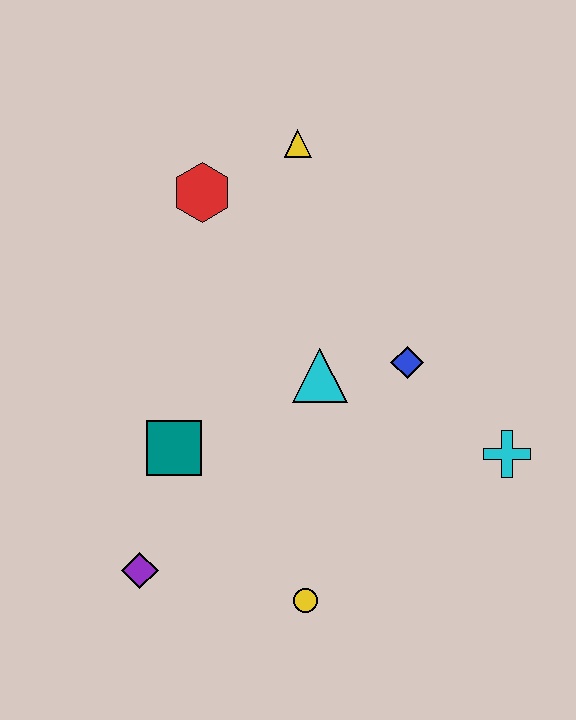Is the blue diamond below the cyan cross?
No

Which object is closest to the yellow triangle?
The red hexagon is closest to the yellow triangle.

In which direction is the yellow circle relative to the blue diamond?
The yellow circle is below the blue diamond.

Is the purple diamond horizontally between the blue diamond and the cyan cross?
No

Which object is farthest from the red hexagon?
The yellow circle is farthest from the red hexagon.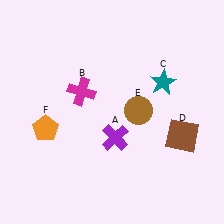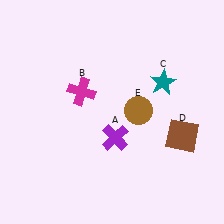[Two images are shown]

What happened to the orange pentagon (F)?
The orange pentagon (F) was removed in Image 2. It was in the bottom-left area of Image 1.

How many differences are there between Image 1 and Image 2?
There is 1 difference between the two images.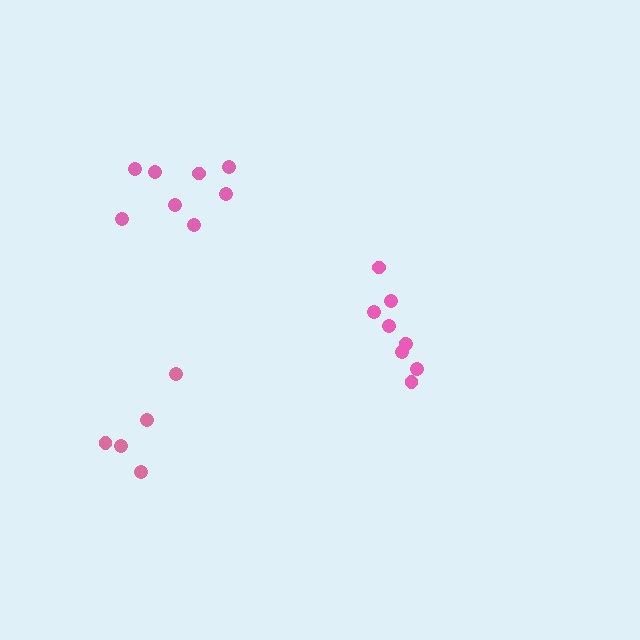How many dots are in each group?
Group 1: 5 dots, Group 2: 8 dots, Group 3: 9 dots (22 total).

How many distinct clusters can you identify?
There are 3 distinct clusters.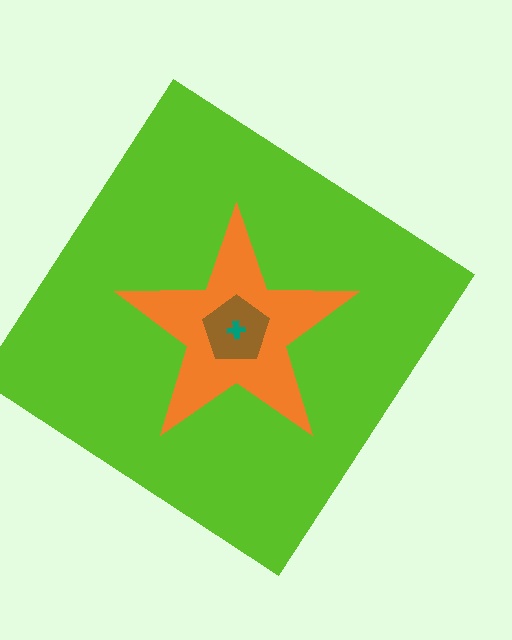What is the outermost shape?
The lime diamond.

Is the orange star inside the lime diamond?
Yes.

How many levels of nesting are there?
4.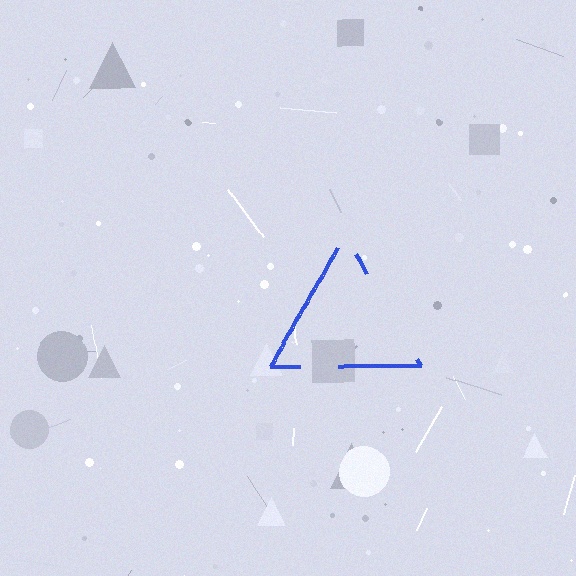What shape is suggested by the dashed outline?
The dashed outline suggests a triangle.